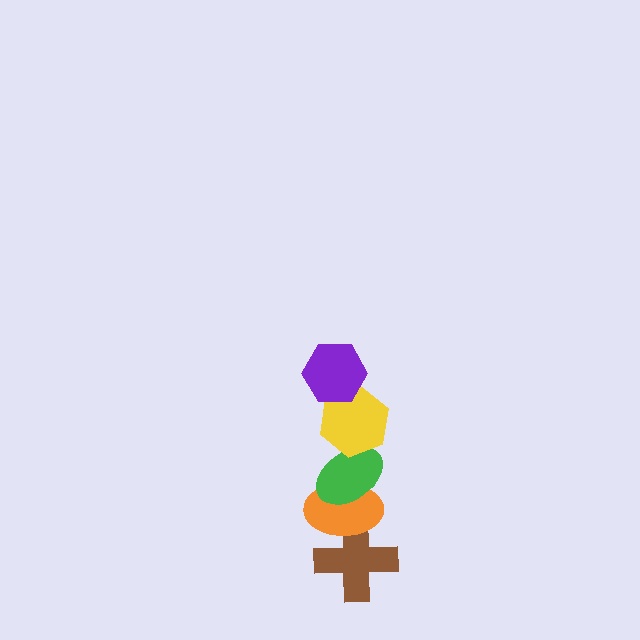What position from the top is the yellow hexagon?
The yellow hexagon is 2nd from the top.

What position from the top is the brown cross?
The brown cross is 5th from the top.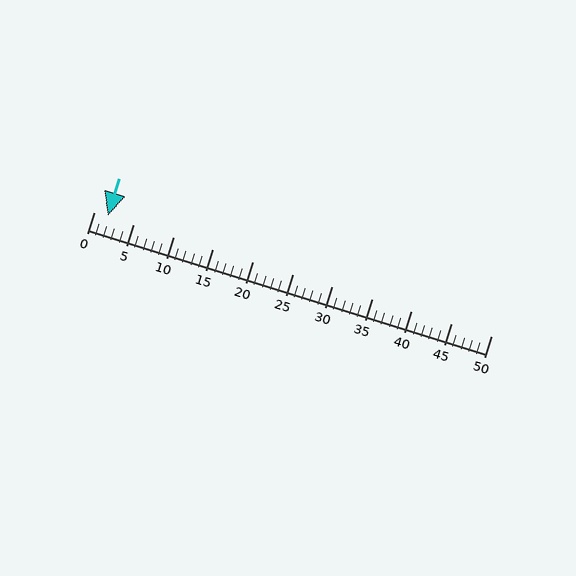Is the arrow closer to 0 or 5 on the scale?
The arrow is closer to 0.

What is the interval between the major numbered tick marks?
The major tick marks are spaced 5 units apart.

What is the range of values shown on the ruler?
The ruler shows values from 0 to 50.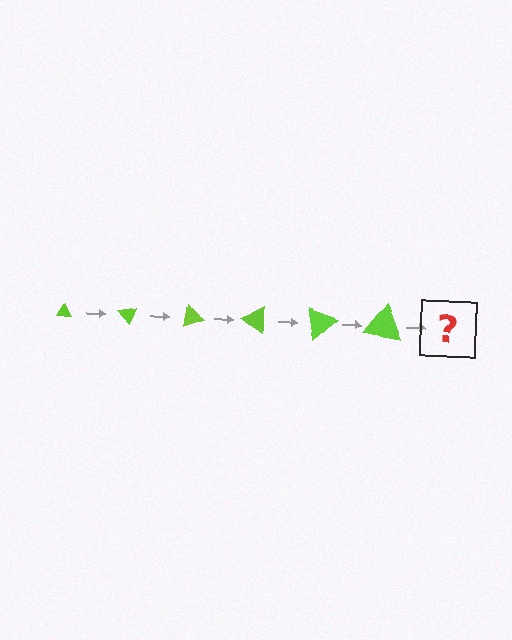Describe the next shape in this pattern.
It should be a triangle, larger than the previous one and rotated 300 degrees from the start.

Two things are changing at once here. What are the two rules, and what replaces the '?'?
The two rules are that the triangle grows larger each step and it rotates 50 degrees each step. The '?' should be a triangle, larger than the previous one and rotated 300 degrees from the start.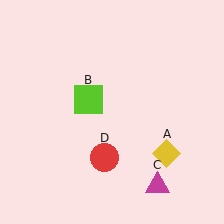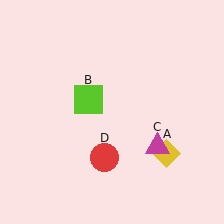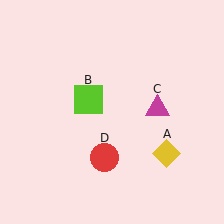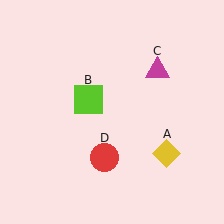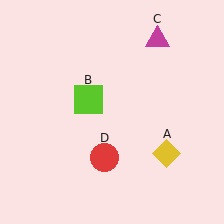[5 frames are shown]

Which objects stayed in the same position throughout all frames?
Yellow diamond (object A) and lime square (object B) and red circle (object D) remained stationary.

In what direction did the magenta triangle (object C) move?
The magenta triangle (object C) moved up.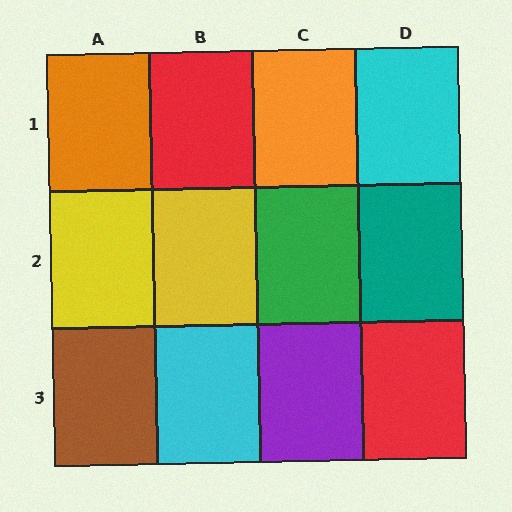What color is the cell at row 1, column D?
Cyan.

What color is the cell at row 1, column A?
Orange.